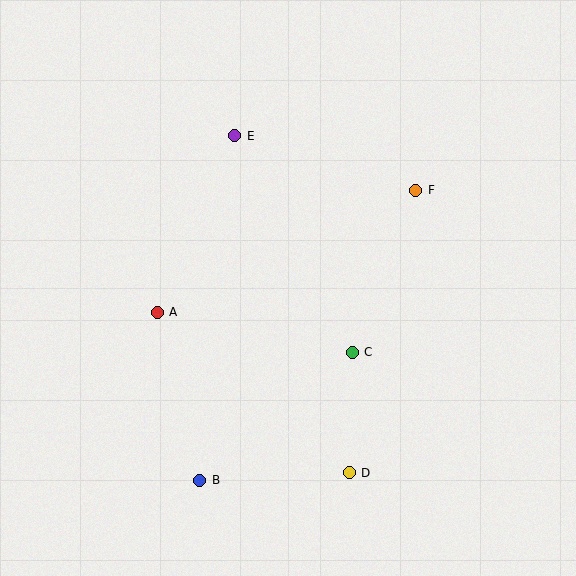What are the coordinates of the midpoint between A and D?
The midpoint between A and D is at (253, 393).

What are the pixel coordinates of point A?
Point A is at (157, 312).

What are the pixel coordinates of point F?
Point F is at (416, 190).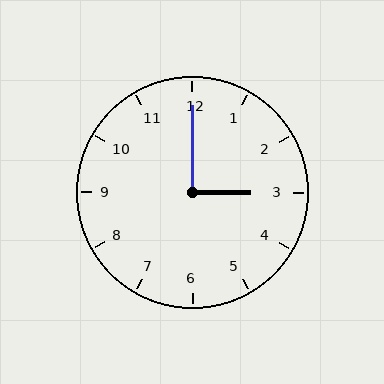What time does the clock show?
3:00.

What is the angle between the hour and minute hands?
Approximately 90 degrees.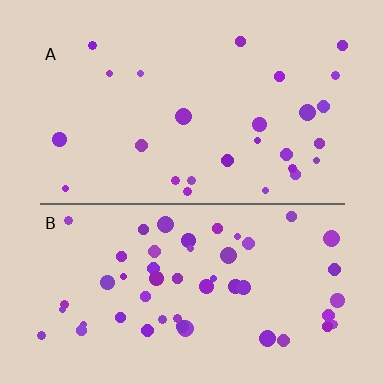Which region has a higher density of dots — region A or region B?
B (the bottom).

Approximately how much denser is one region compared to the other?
Approximately 1.9× — region B over region A.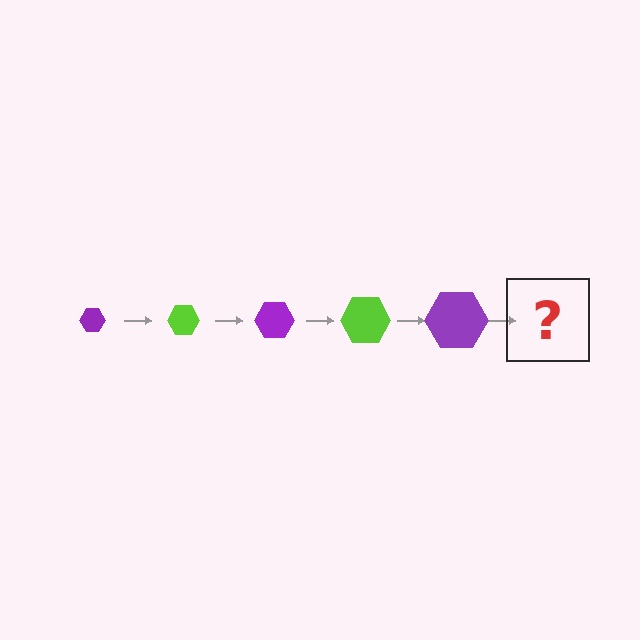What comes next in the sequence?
The next element should be a lime hexagon, larger than the previous one.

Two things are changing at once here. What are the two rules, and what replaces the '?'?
The two rules are that the hexagon grows larger each step and the color cycles through purple and lime. The '?' should be a lime hexagon, larger than the previous one.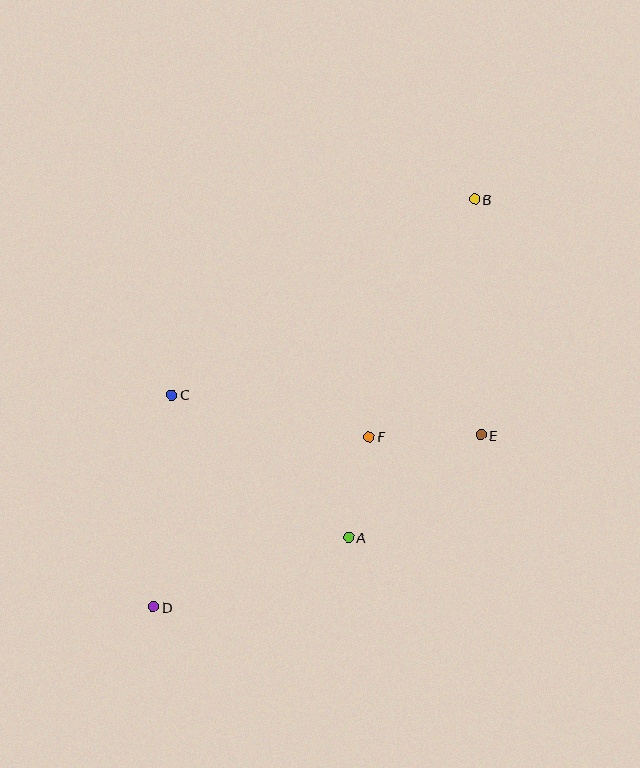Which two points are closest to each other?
Points A and F are closest to each other.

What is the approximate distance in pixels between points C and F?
The distance between C and F is approximately 202 pixels.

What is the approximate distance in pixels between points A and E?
The distance between A and E is approximately 168 pixels.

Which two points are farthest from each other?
Points B and D are farthest from each other.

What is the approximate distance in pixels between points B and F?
The distance between B and F is approximately 260 pixels.